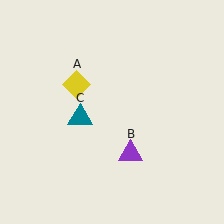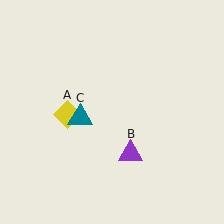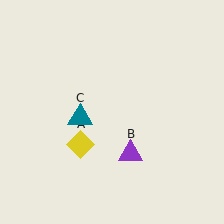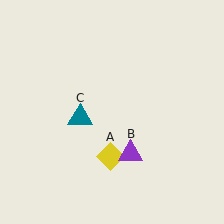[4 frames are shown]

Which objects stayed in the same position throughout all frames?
Purple triangle (object B) and teal triangle (object C) remained stationary.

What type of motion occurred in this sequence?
The yellow diamond (object A) rotated counterclockwise around the center of the scene.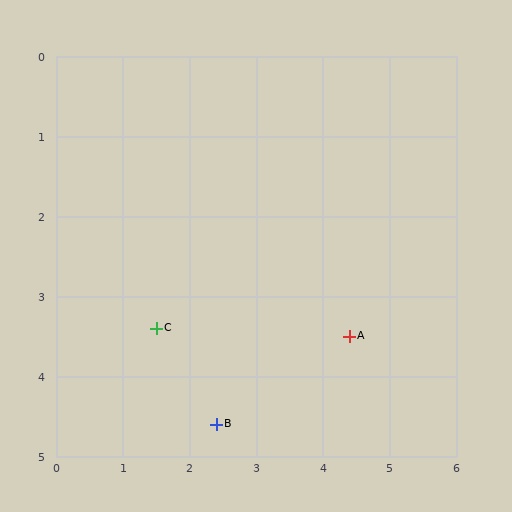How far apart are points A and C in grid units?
Points A and C are about 2.9 grid units apart.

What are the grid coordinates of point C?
Point C is at approximately (1.5, 3.4).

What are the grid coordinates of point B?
Point B is at approximately (2.4, 4.6).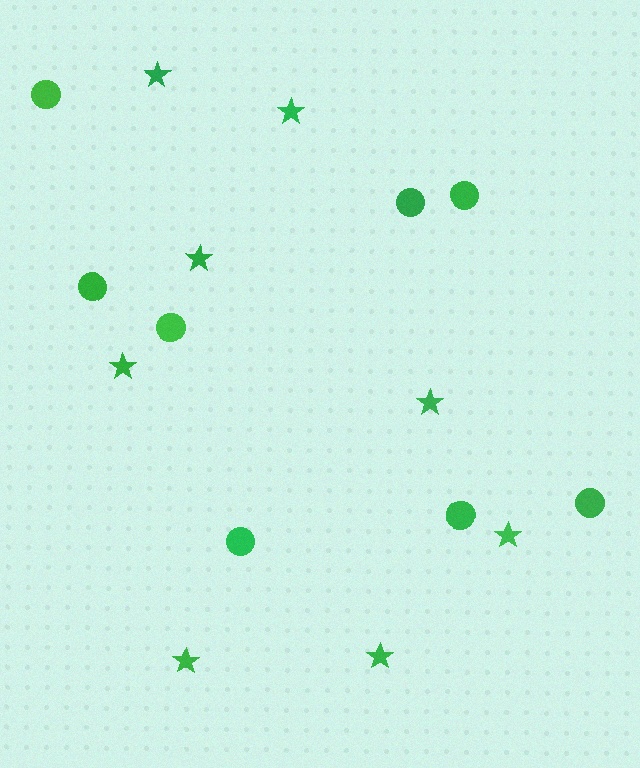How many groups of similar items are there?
There are 2 groups: one group of circles (8) and one group of stars (8).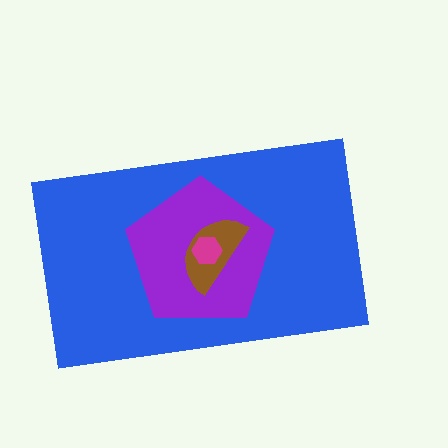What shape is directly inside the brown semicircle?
The magenta hexagon.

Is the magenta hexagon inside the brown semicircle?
Yes.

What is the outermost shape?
The blue rectangle.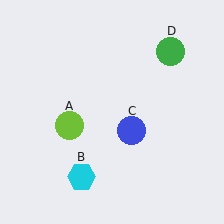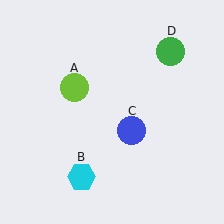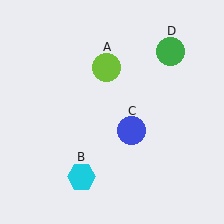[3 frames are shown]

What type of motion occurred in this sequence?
The lime circle (object A) rotated clockwise around the center of the scene.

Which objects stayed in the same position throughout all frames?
Cyan hexagon (object B) and blue circle (object C) and green circle (object D) remained stationary.